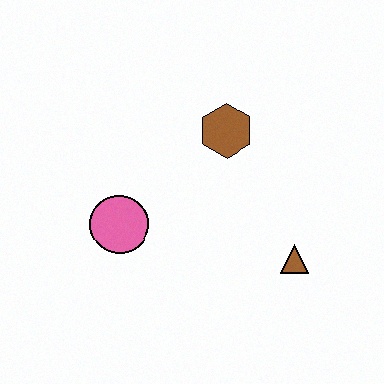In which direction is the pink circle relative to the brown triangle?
The pink circle is to the left of the brown triangle.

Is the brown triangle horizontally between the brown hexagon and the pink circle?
No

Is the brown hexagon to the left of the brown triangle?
Yes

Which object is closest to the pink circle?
The brown hexagon is closest to the pink circle.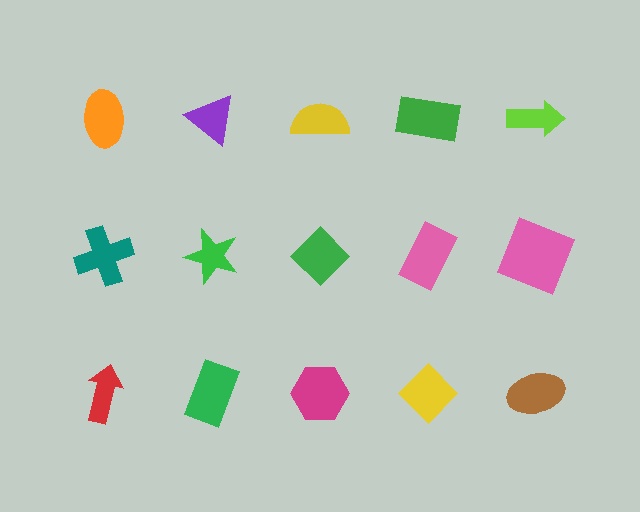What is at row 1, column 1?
An orange ellipse.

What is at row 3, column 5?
A brown ellipse.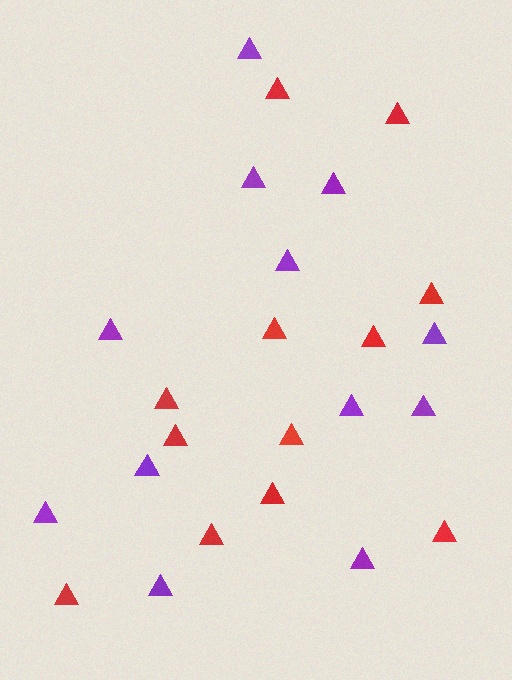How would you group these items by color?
There are 2 groups: one group of purple triangles (12) and one group of red triangles (12).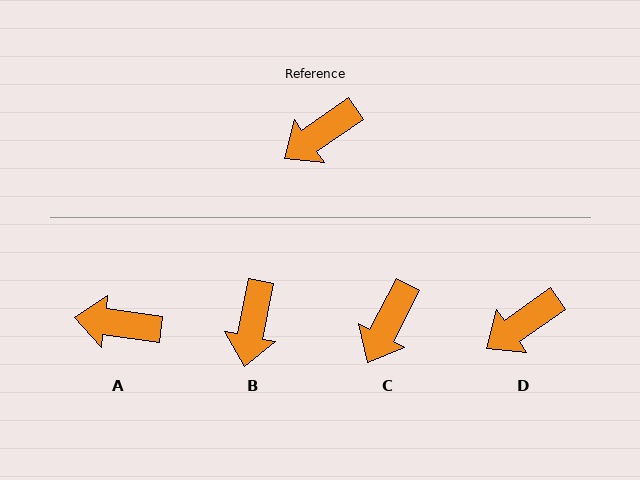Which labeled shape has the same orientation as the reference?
D.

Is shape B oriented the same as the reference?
No, it is off by about 44 degrees.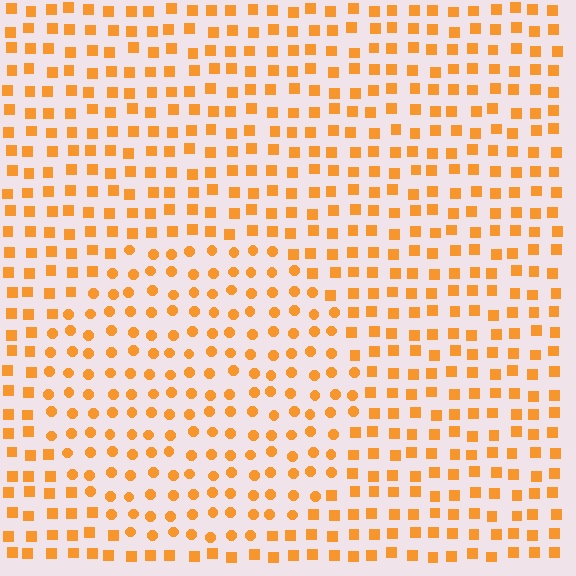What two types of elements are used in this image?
The image uses circles inside the circle region and squares outside it.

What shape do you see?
I see a circle.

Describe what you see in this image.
The image is filled with small orange elements arranged in a uniform grid. A circle-shaped region contains circles, while the surrounding area contains squares. The boundary is defined purely by the change in element shape.